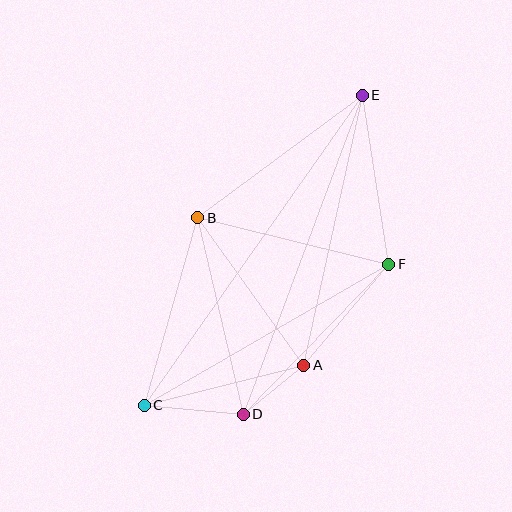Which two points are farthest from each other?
Points C and E are farthest from each other.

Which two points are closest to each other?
Points A and D are closest to each other.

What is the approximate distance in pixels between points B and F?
The distance between B and F is approximately 196 pixels.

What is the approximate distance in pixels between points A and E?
The distance between A and E is approximately 276 pixels.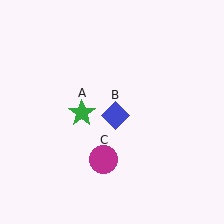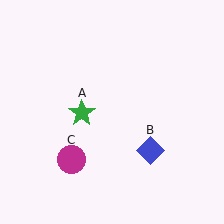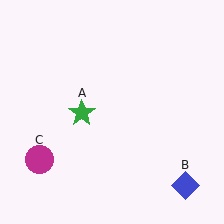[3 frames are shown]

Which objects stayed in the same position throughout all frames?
Green star (object A) remained stationary.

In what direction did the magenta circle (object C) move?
The magenta circle (object C) moved left.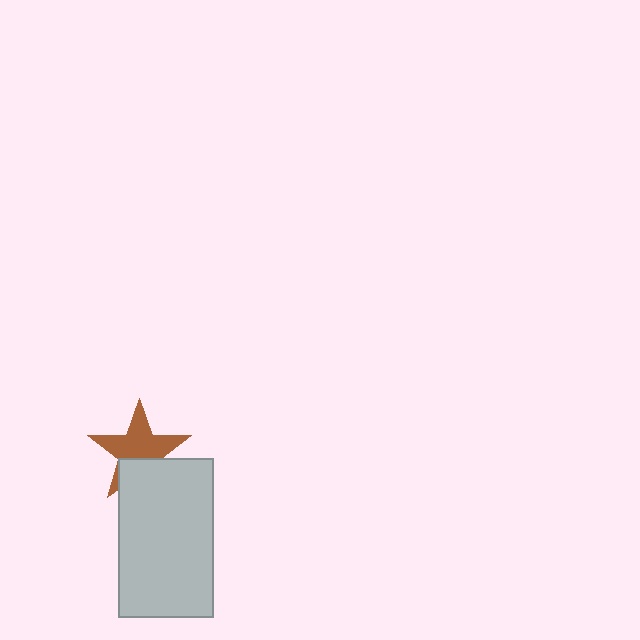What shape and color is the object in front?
The object in front is a light gray rectangle.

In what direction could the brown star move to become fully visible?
The brown star could move up. That would shift it out from behind the light gray rectangle entirely.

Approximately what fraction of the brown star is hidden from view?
Roughly 35% of the brown star is hidden behind the light gray rectangle.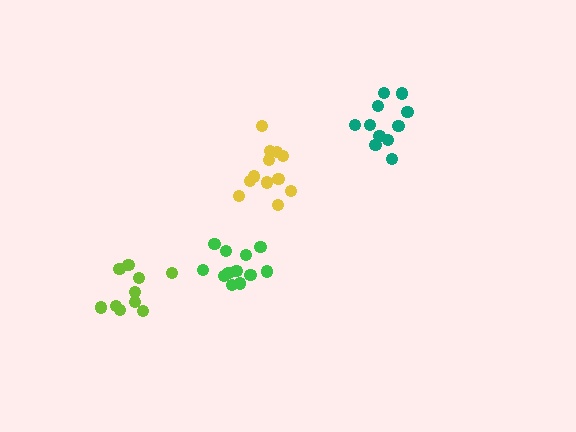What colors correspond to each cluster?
The clusters are colored: lime, yellow, green, teal.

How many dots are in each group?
Group 1: 10 dots, Group 2: 12 dots, Group 3: 12 dots, Group 4: 11 dots (45 total).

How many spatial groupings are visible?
There are 4 spatial groupings.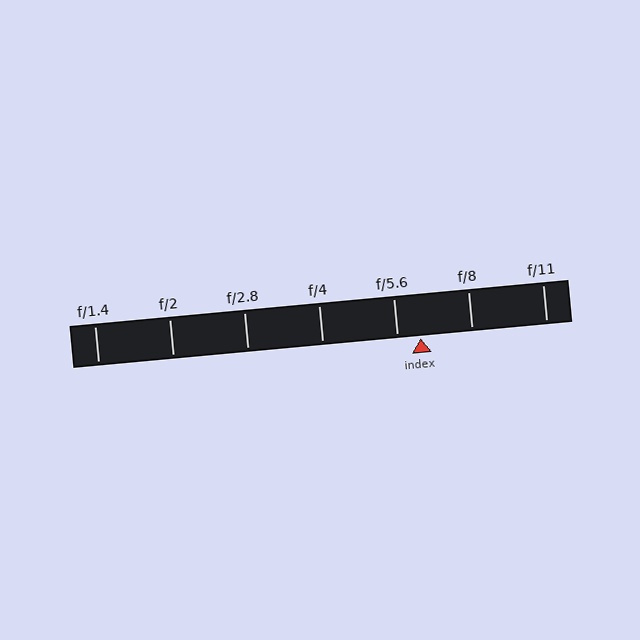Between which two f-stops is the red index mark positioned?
The index mark is between f/5.6 and f/8.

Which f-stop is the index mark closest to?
The index mark is closest to f/5.6.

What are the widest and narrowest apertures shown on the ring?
The widest aperture shown is f/1.4 and the narrowest is f/11.